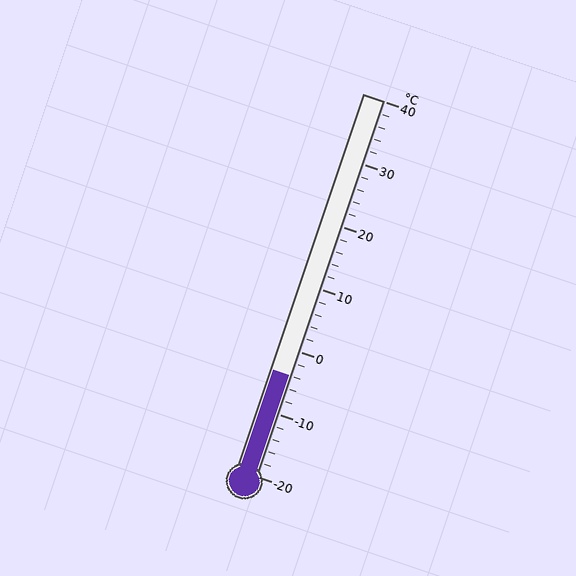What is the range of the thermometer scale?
The thermometer scale ranges from -20°C to 40°C.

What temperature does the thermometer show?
The thermometer shows approximately -4°C.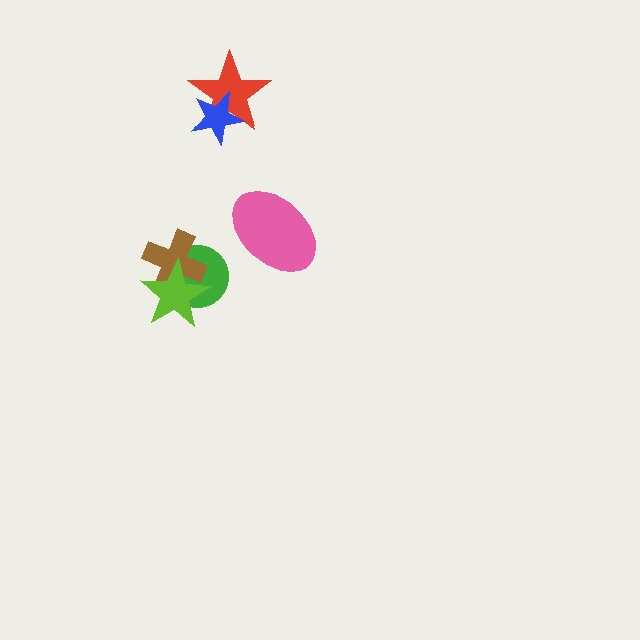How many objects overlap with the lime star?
2 objects overlap with the lime star.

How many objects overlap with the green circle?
2 objects overlap with the green circle.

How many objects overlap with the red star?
1 object overlaps with the red star.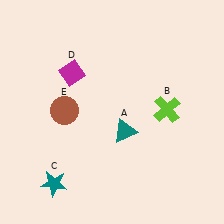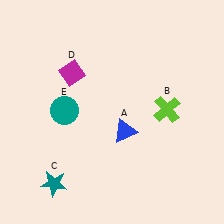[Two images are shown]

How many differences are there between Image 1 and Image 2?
There are 2 differences between the two images.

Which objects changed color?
A changed from teal to blue. E changed from brown to teal.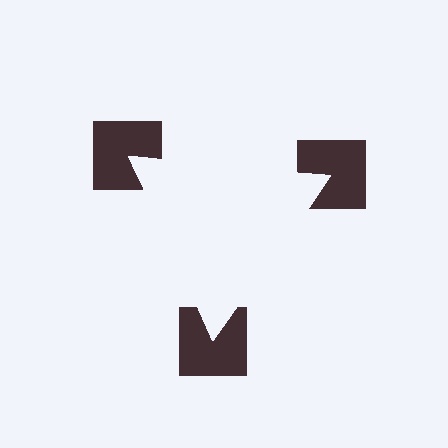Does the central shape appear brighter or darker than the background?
It typically appears slightly brighter than the background, even though no actual brightness change is drawn.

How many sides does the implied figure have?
3 sides.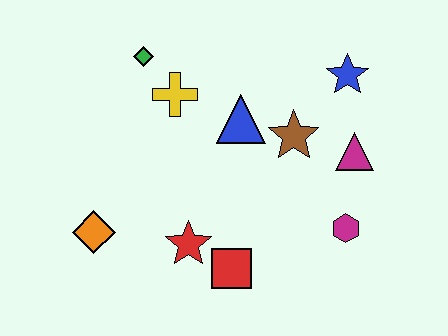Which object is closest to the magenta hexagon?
The magenta triangle is closest to the magenta hexagon.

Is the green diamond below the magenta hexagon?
No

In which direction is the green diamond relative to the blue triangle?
The green diamond is to the left of the blue triangle.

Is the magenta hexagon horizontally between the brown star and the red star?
No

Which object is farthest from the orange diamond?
The blue star is farthest from the orange diamond.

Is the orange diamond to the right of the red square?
No